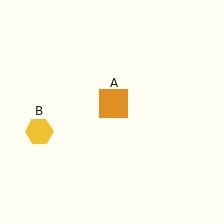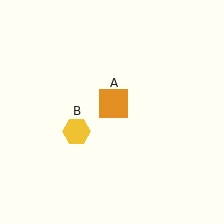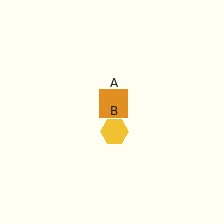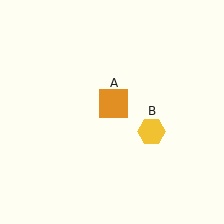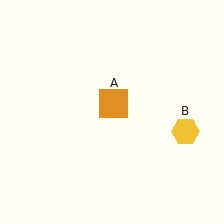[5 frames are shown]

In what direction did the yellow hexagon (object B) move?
The yellow hexagon (object B) moved right.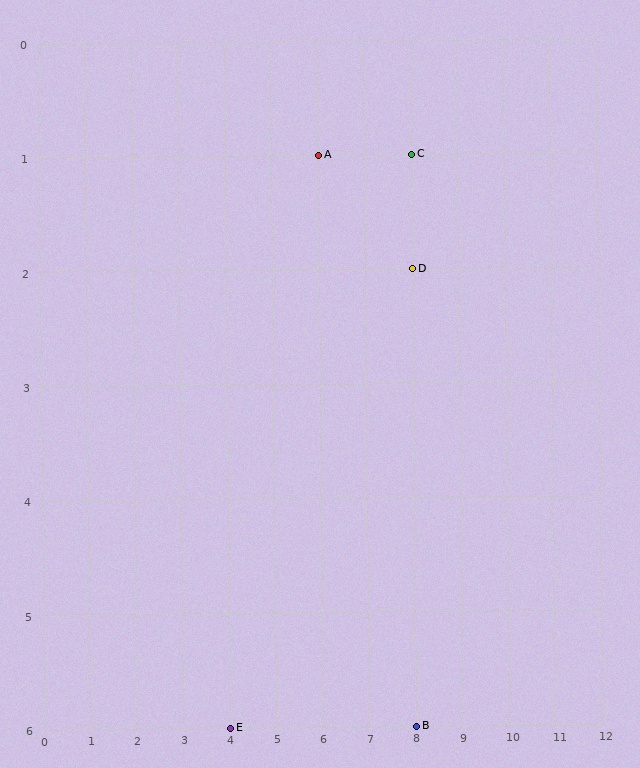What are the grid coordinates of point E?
Point E is at grid coordinates (4, 6).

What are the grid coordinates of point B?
Point B is at grid coordinates (8, 6).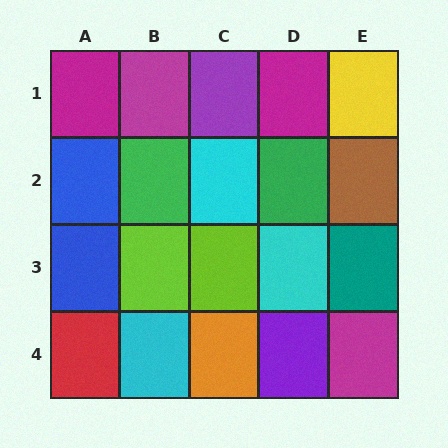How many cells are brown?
1 cell is brown.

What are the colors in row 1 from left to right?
Magenta, magenta, purple, magenta, yellow.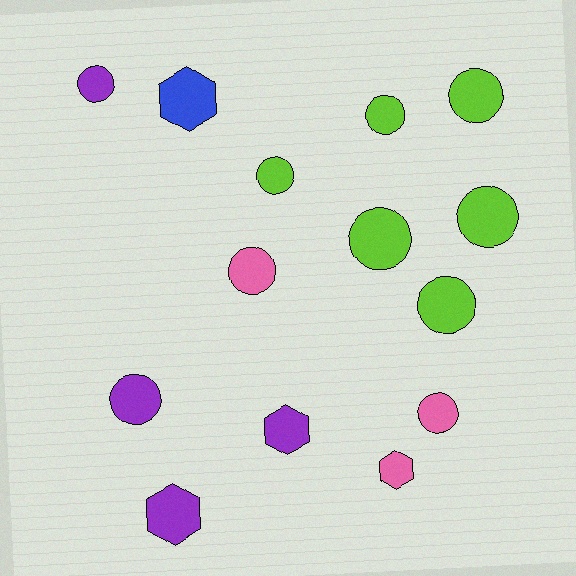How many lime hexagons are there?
There are no lime hexagons.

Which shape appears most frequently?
Circle, with 10 objects.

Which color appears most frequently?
Lime, with 6 objects.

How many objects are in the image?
There are 14 objects.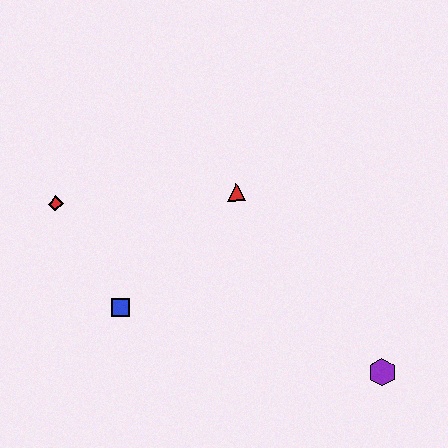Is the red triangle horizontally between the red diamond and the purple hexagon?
Yes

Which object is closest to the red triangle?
The blue square is closest to the red triangle.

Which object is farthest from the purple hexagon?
The red diamond is farthest from the purple hexagon.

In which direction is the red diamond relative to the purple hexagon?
The red diamond is to the left of the purple hexagon.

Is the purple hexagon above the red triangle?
No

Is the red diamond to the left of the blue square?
Yes